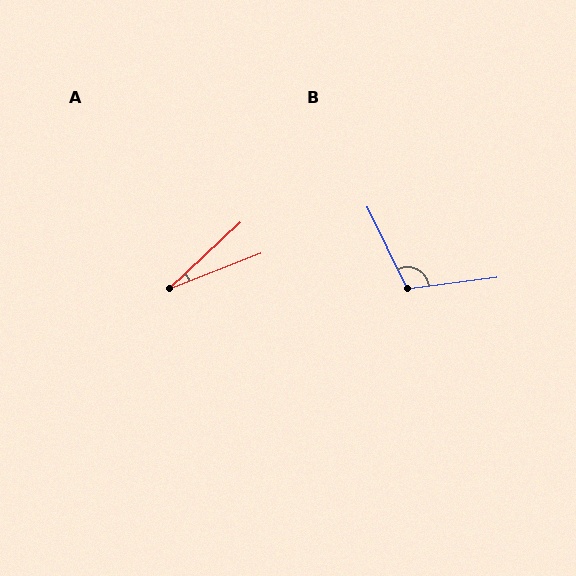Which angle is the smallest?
A, at approximately 22 degrees.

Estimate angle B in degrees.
Approximately 109 degrees.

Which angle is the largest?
B, at approximately 109 degrees.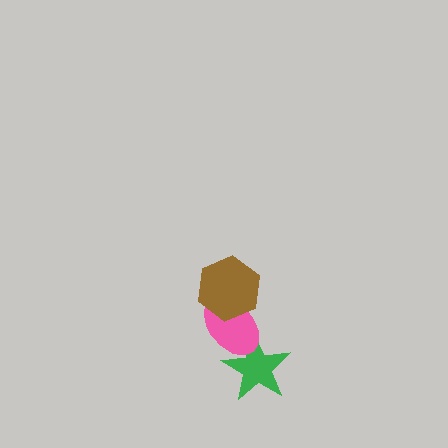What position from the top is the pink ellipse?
The pink ellipse is 2nd from the top.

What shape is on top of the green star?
The pink ellipse is on top of the green star.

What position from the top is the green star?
The green star is 3rd from the top.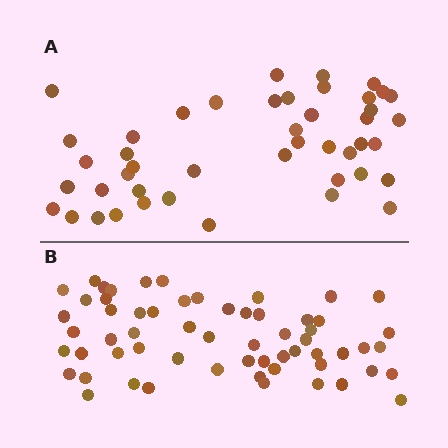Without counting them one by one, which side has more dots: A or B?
Region B (the bottom region) has more dots.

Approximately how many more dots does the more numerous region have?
Region B has approximately 15 more dots than region A.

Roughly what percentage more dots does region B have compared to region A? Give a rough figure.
About 35% more.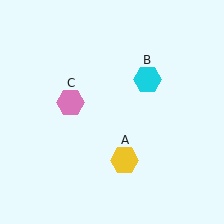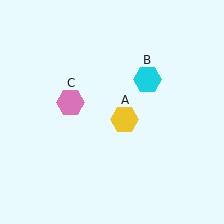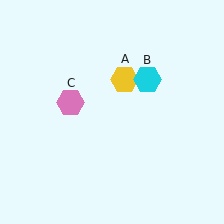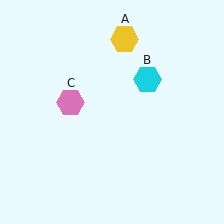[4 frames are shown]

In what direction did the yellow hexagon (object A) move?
The yellow hexagon (object A) moved up.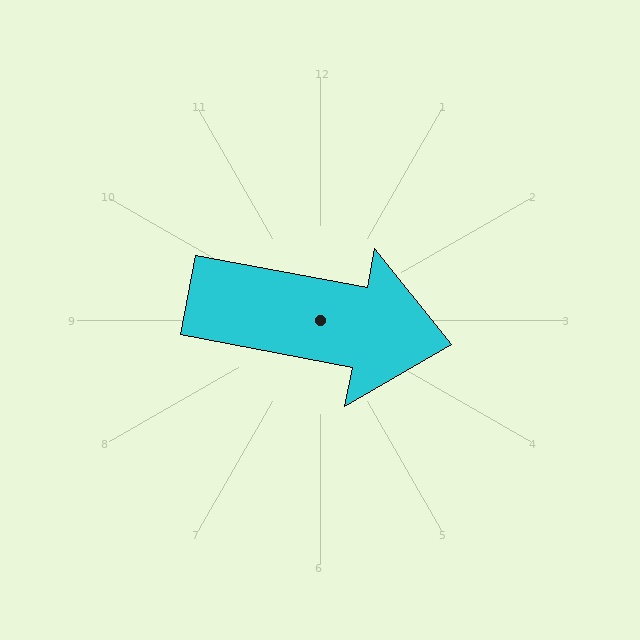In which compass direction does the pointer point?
East.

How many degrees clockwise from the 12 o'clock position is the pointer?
Approximately 101 degrees.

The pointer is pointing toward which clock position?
Roughly 3 o'clock.